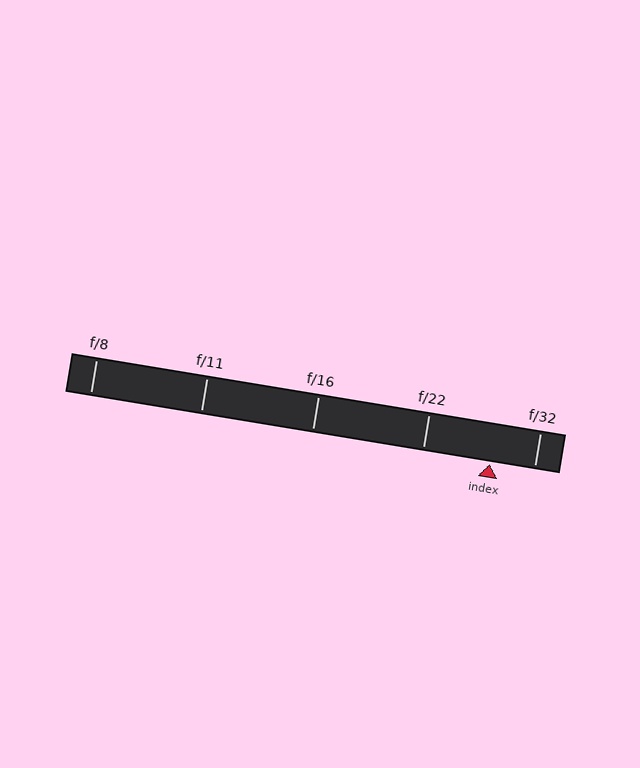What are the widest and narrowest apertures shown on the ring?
The widest aperture shown is f/8 and the narrowest is f/32.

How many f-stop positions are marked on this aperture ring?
There are 5 f-stop positions marked.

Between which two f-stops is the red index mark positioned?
The index mark is between f/22 and f/32.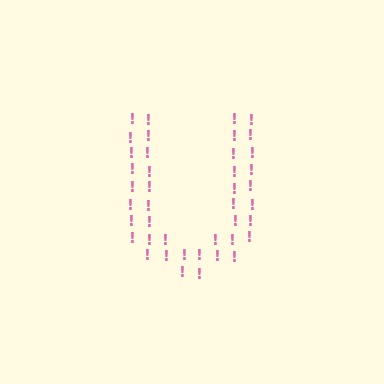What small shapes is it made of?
It is made of small exclamation marks.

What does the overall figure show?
The overall figure shows the letter U.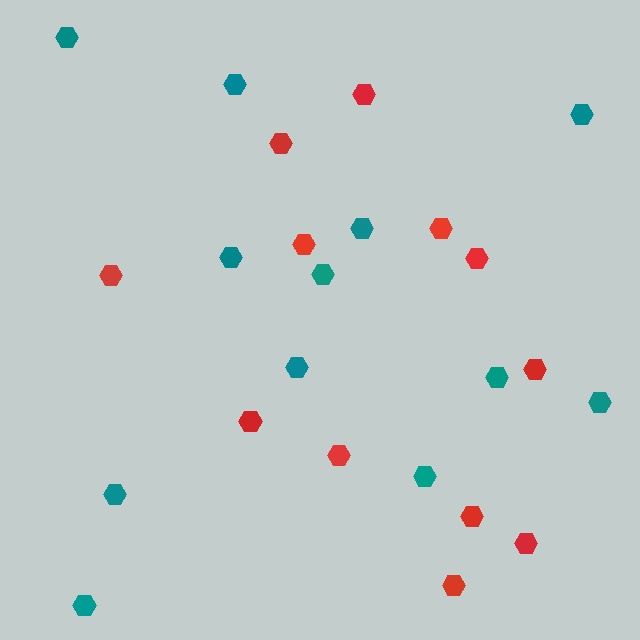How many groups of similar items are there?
There are 2 groups: one group of red hexagons (12) and one group of teal hexagons (12).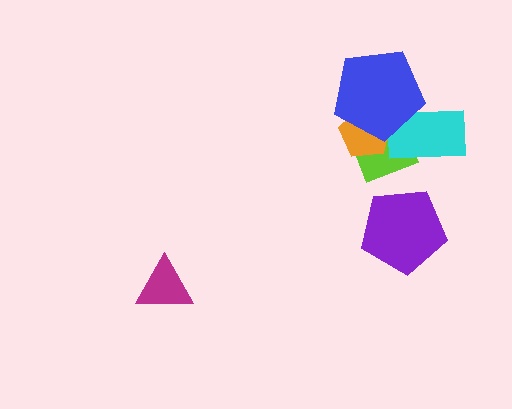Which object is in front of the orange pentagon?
The blue pentagon is in front of the orange pentagon.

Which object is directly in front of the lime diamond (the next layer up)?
The cyan rectangle is directly in front of the lime diamond.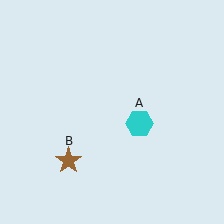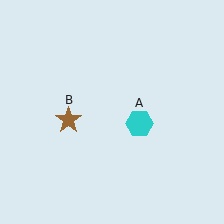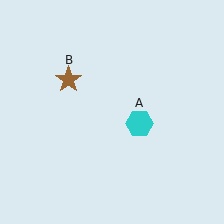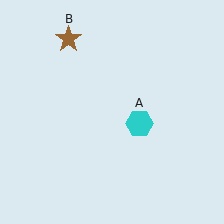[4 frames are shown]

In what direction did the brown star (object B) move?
The brown star (object B) moved up.